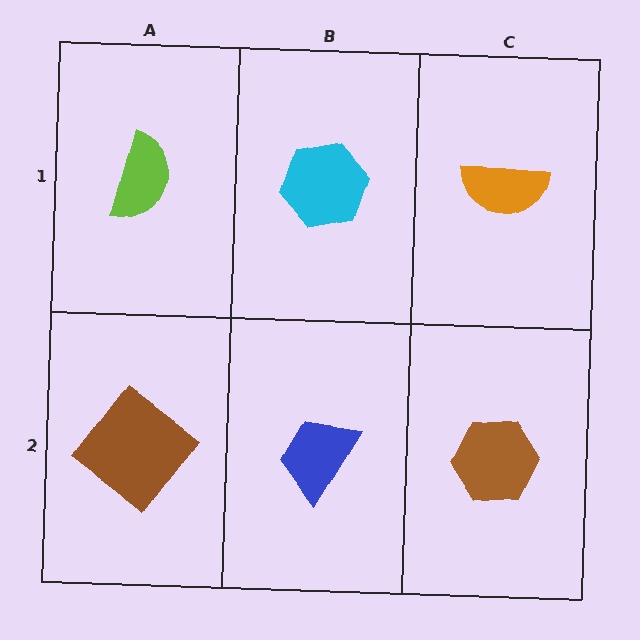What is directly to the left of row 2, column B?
A brown diamond.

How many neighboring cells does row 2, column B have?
3.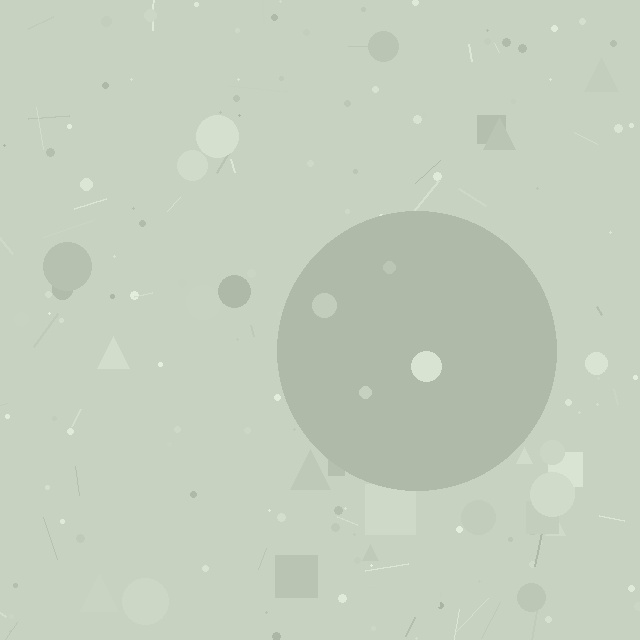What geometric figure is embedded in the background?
A circle is embedded in the background.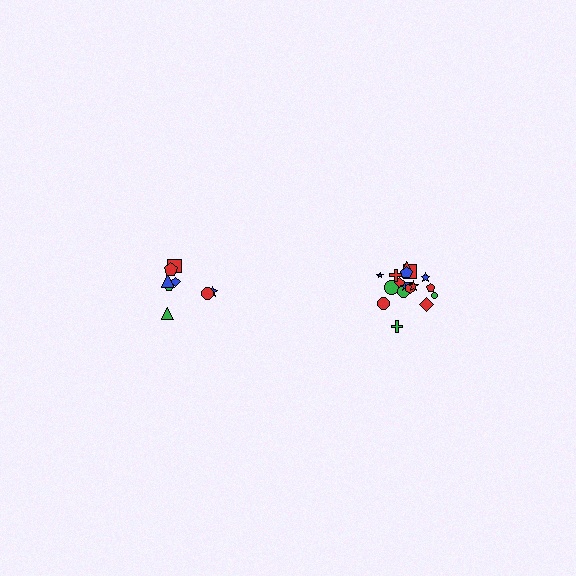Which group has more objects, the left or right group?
The right group.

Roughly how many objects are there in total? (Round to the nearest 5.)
Roughly 25 objects in total.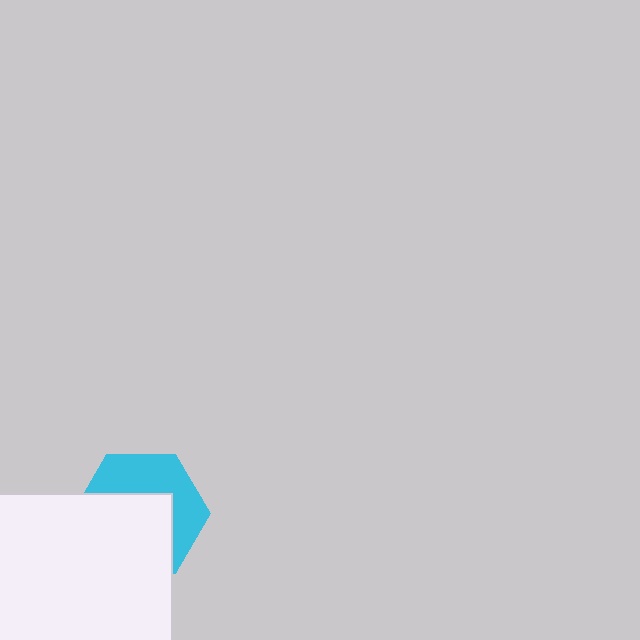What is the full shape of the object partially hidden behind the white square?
The partially hidden object is a cyan hexagon.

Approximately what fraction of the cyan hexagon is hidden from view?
Roughly 56% of the cyan hexagon is hidden behind the white square.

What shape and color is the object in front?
The object in front is a white square.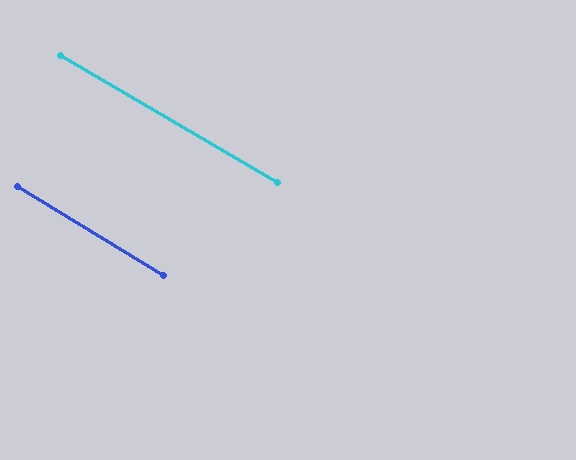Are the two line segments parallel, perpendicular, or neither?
Parallel — their directions differ by only 1.1°.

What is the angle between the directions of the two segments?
Approximately 1 degree.